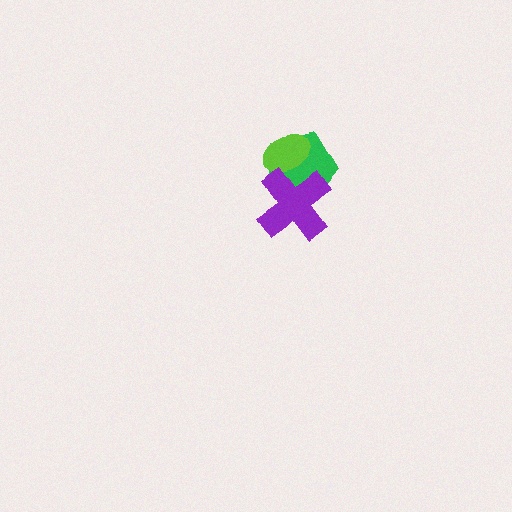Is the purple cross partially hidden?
No, no other shape covers it.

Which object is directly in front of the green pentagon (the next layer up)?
The lime ellipse is directly in front of the green pentagon.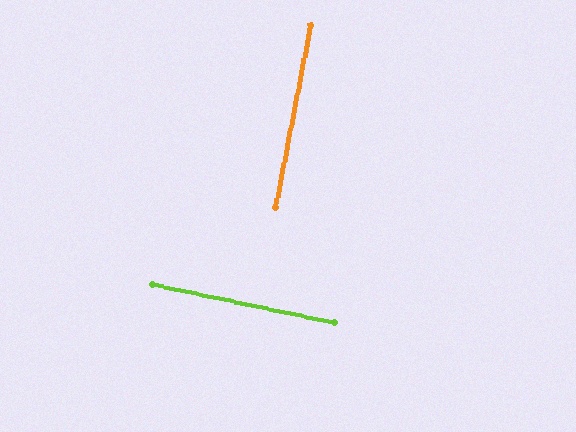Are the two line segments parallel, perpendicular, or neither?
Perpendicular — they meet at approximately 89°.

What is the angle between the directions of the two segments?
Approximately 89 degrees.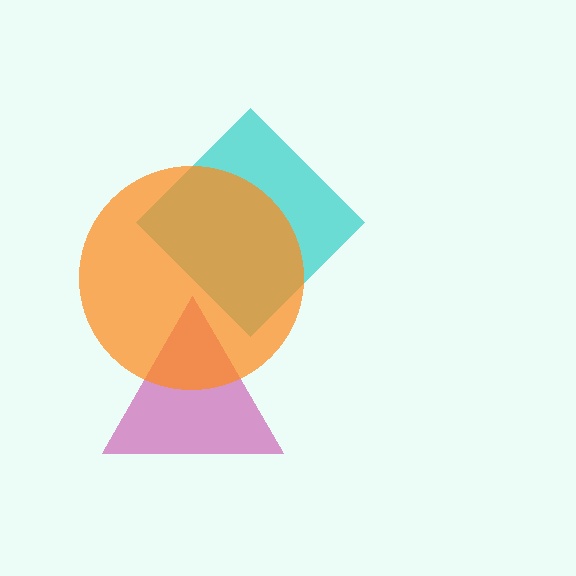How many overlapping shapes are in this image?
There are 3 overlapping shapes in the image.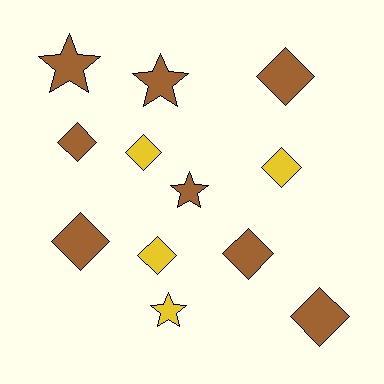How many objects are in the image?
There are 12 objects.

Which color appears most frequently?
Brown, with 8 objects.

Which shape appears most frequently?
Diamond, with 8 objects.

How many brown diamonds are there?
There are 5 brown diamonds.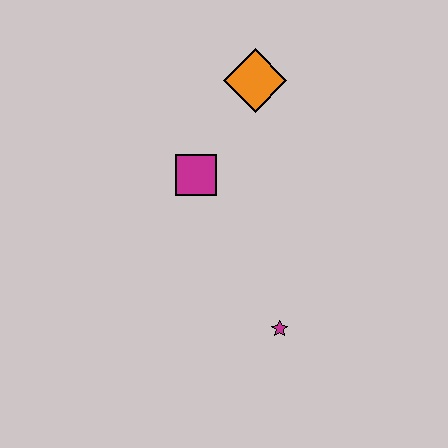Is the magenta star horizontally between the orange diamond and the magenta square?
No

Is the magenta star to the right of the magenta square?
Yes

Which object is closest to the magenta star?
The magenta square is closest to the magenta star.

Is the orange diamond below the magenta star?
No